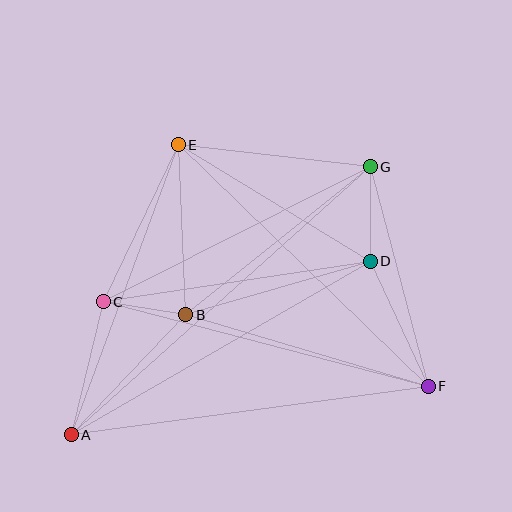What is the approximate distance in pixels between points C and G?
The distance between C and G is approximately 299 pixels.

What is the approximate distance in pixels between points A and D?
The distance between A and D is approximately 346 pixels.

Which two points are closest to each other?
Points B and C are closest to each other.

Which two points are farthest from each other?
Points A and G are farthest from each other.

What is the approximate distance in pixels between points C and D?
The distance between C and D is approximately 270 pixels.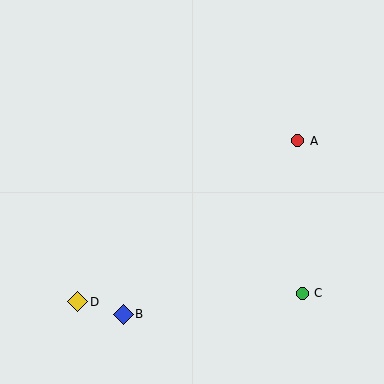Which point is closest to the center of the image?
Point A at (298, 141) is closest to the center.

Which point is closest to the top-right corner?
Point A is closest to the top-right corner.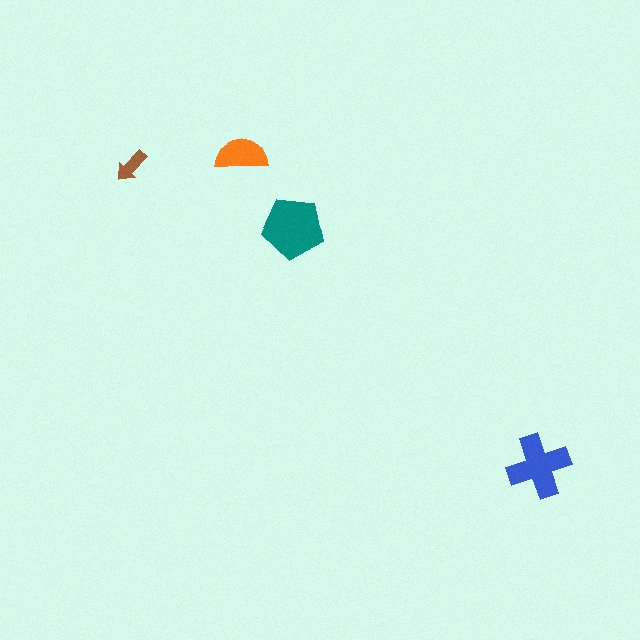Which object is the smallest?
The brown arrow.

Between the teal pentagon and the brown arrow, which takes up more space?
The teal pentagon.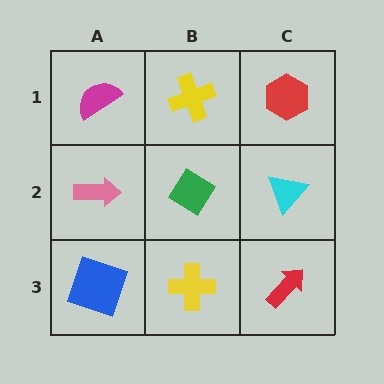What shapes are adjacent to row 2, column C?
A red hexagon (row 1, column C), a red arrow (row 3, column C), a green diamond (row 2, column B).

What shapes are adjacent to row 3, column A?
A pink arrow (row 2, column A), a yellow cross (row 3, column B).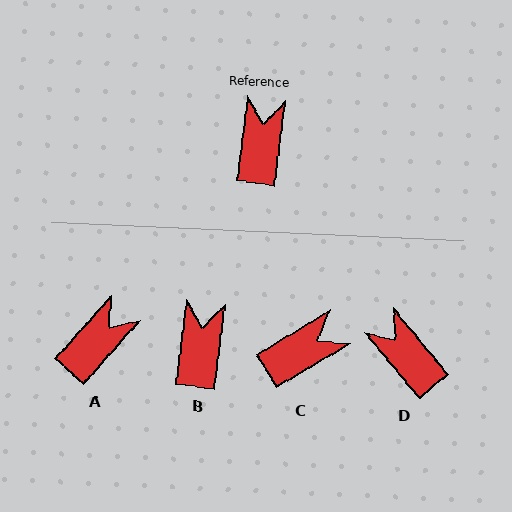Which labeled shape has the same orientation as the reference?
B.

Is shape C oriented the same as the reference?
No, it is off by about 52 degrees.